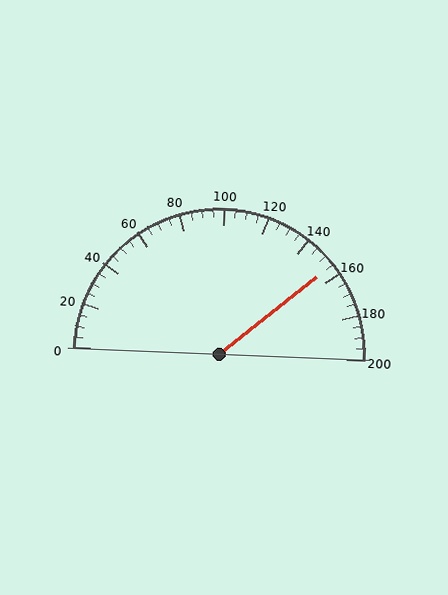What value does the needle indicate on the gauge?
The needle indicates approximately 155.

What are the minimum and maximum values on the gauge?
The gauge ranges from 0 to 200.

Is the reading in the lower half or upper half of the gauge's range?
The reading is in the upper half of the range (0 to 200).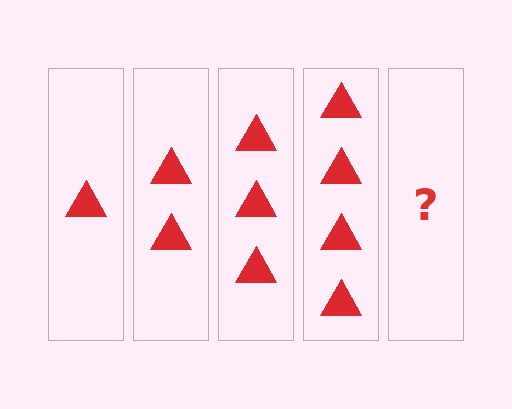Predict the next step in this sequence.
The next step is 5 triangles.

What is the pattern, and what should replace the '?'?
The pattern is that each step adds one more triangle. The '?' should be 5 triangles.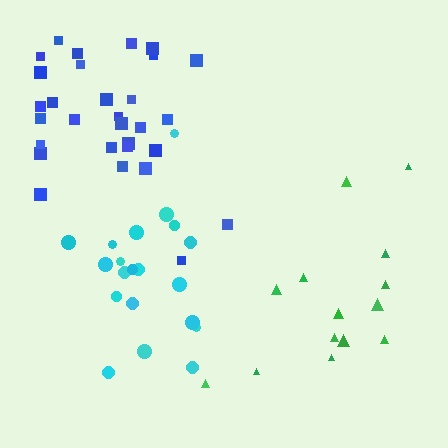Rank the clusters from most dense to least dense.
cyan, blue, green.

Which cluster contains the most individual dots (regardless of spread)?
Blue (31).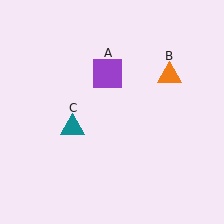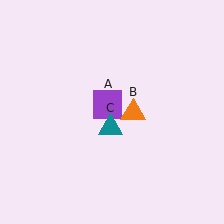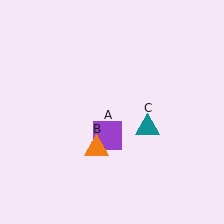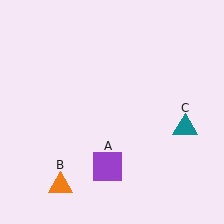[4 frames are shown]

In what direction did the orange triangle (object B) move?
The orange triangle (object B) moved down and to the left.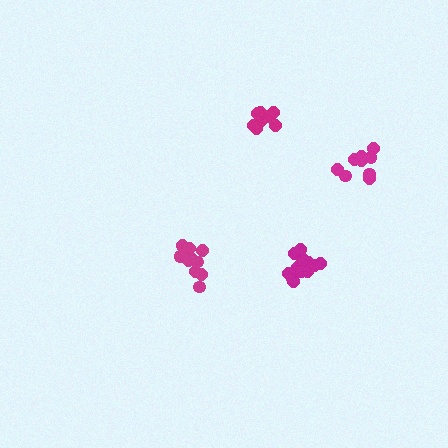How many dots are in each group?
Group 1: 11 dots, Group 2: 13 dots, Group 3: 9 dots, Group 4: 9 dots (42 total).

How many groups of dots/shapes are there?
There are 4 groups.